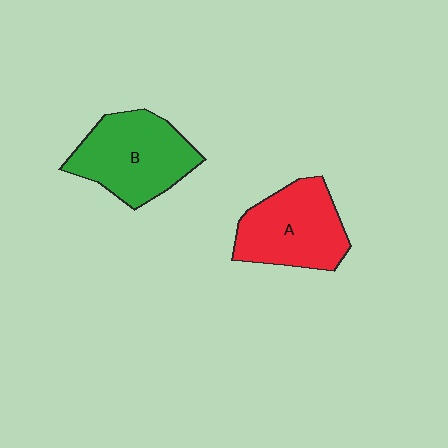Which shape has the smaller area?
Shape A (red).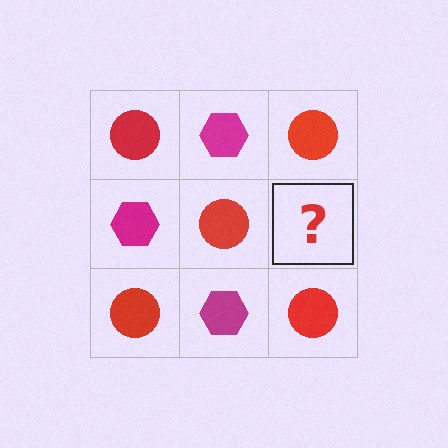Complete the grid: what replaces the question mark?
The question mark should be replaced with a magenta hexagon.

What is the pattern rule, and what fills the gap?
The rule is that it alternates red circle and magenta hexagon in a checkerboard pattern. The gap should be filled with a magenta hexagon.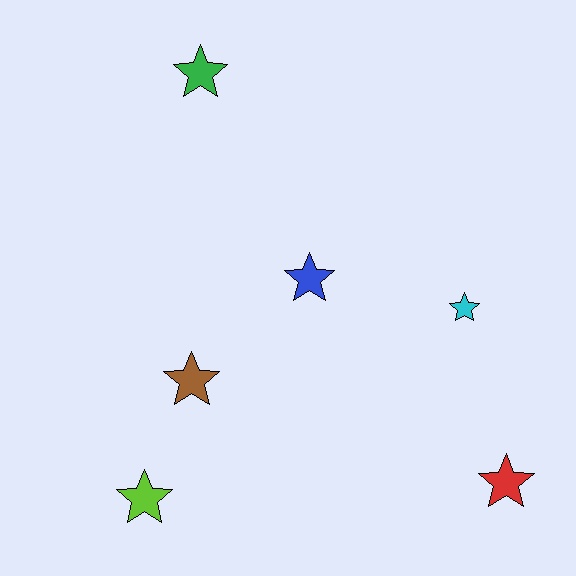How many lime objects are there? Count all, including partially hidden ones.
There is 1 lime object.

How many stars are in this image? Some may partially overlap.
There are 6 stars.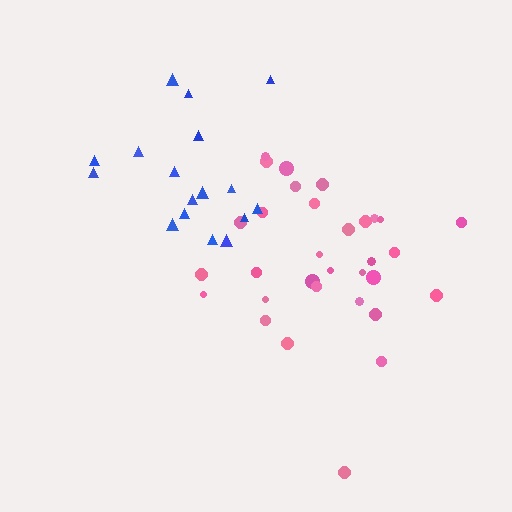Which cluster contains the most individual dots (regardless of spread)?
Pink (32).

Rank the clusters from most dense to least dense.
blue, pink.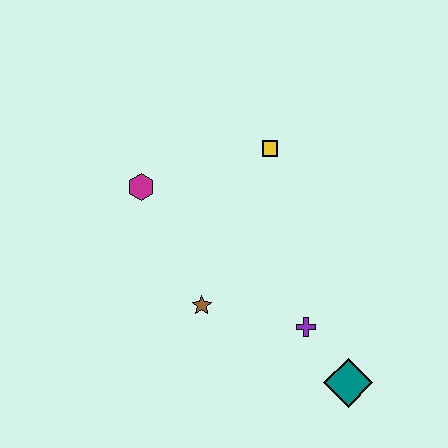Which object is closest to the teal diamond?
The purple cross is closest to the teal diamond.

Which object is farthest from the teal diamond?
The magenta hexagon is farthest from the teal diamond.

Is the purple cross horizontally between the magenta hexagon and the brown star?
No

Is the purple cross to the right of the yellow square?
Yes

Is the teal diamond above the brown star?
No